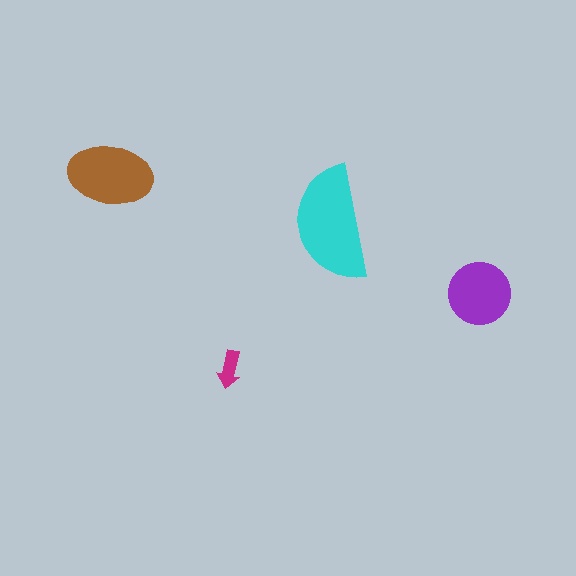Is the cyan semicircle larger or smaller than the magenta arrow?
Larger.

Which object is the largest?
The cyan semicircle.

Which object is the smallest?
The magenta arrow.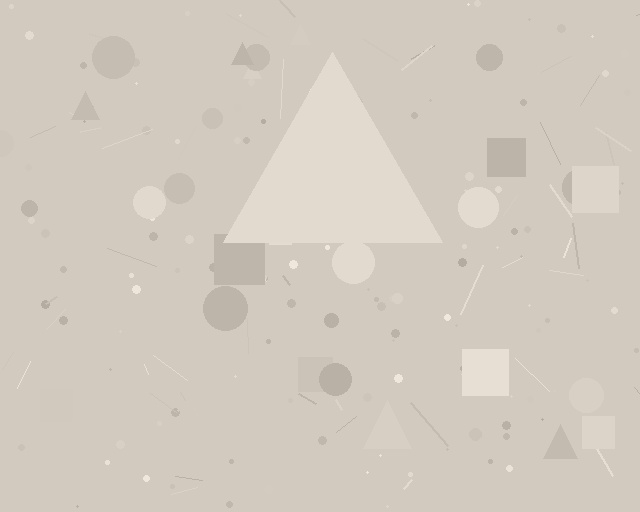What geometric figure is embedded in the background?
A triangle is embedded in the background.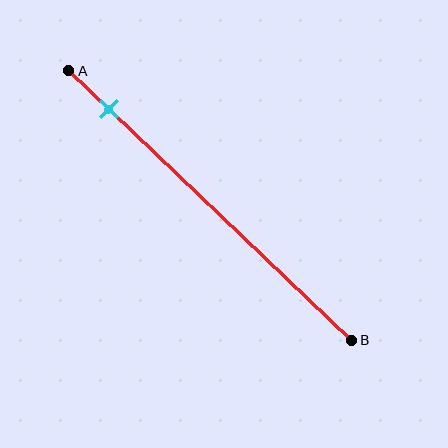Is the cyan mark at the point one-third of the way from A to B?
No, the mark is at about 15% from A, not at the 33% one-third point.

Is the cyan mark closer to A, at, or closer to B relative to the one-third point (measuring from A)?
The cyan mark is closer to point A than the one-third point of segment AB.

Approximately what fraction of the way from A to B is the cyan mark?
The cyan mark is approximately 15% of the way from A to B.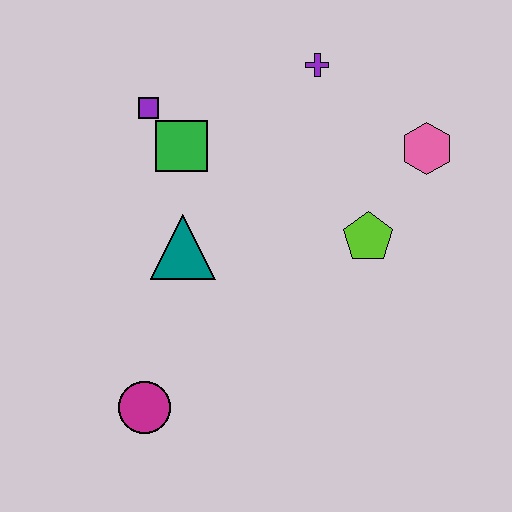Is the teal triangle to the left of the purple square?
No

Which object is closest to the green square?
The purple square is closest to the green square.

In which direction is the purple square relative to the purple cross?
The purple square is to the left of the purple cross.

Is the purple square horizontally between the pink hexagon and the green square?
No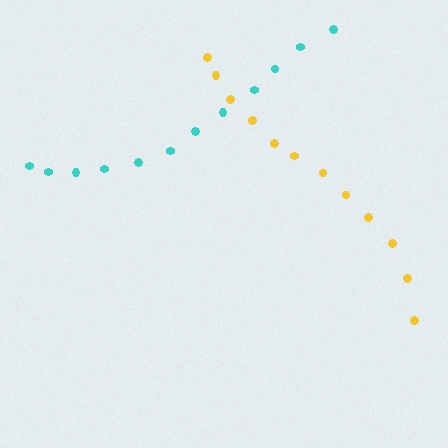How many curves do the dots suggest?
There are 2 distinct paths.